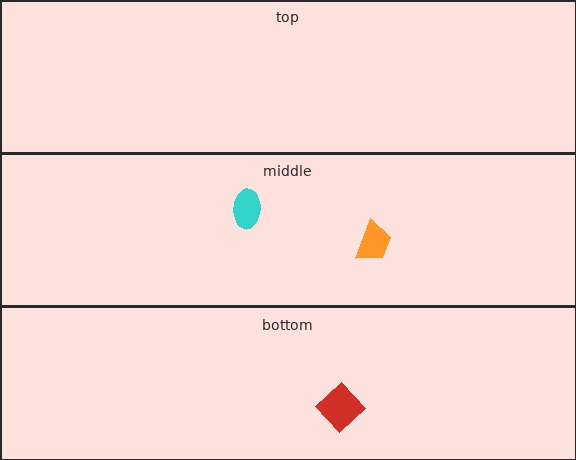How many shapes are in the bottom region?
1.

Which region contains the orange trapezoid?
The middle region.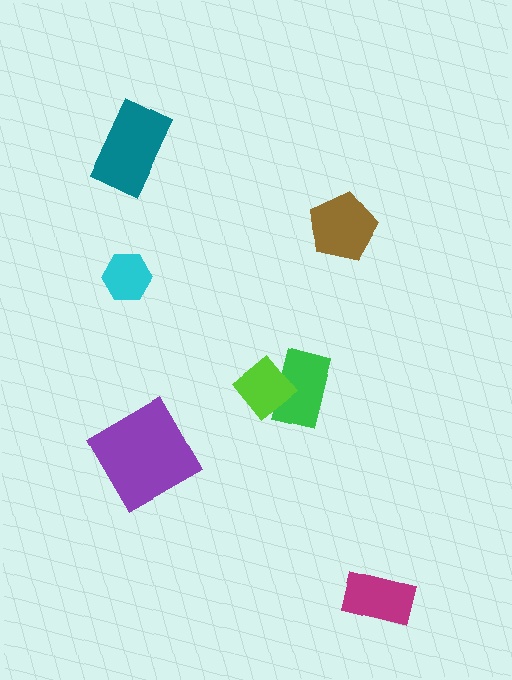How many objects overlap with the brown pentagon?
0 objects overlap with the brown pentagon.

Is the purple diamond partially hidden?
No, no other shape covers it.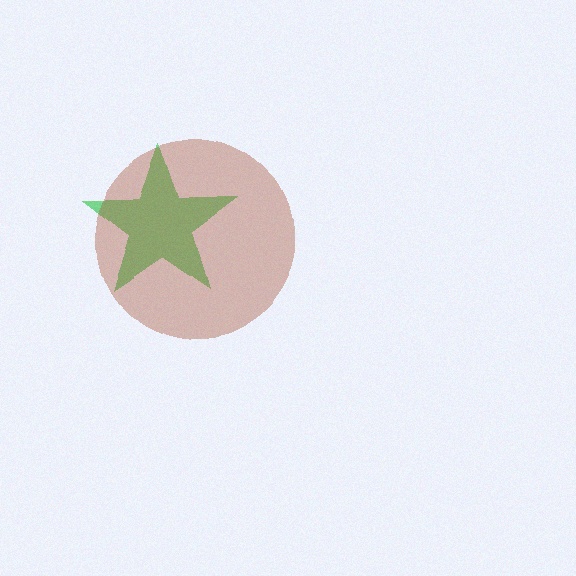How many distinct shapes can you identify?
There are 2 distinct shapes: a green star, a brown circle.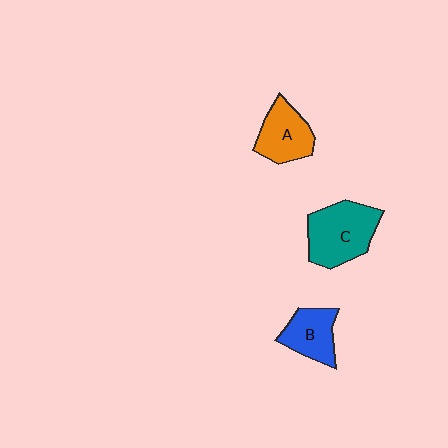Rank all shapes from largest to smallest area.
From largest to smallest: C (teal), A (orange), B (blue).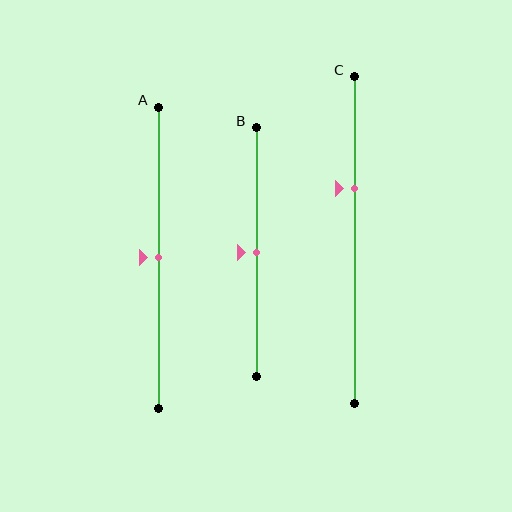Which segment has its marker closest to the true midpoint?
Segment A has its marker closest to the true midpoint.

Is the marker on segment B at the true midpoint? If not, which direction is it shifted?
Yes, the marker on segment B is at the true midpoint.